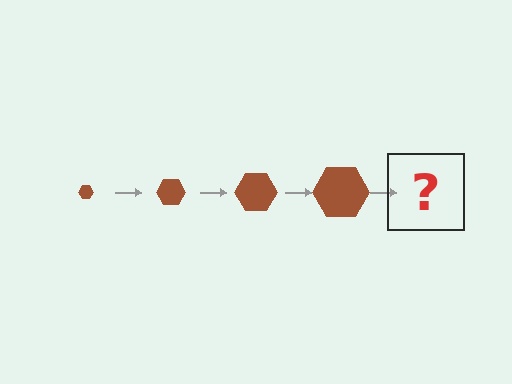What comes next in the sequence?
The next element should be a brown hexagon, larger than the previous one.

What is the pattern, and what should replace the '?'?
The pattern is that the hexagon gets progressively larger each step. The '?' should be a brown hexagon, larger than the previous one.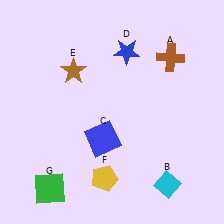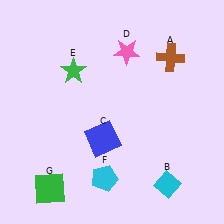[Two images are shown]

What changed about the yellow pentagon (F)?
In Image 1, F is yellow. In Image 2, it changed to cyan.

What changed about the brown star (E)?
In Image 1, E is brown. In Image 2, it changed to green.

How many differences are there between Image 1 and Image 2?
There are 3 differences between the two images.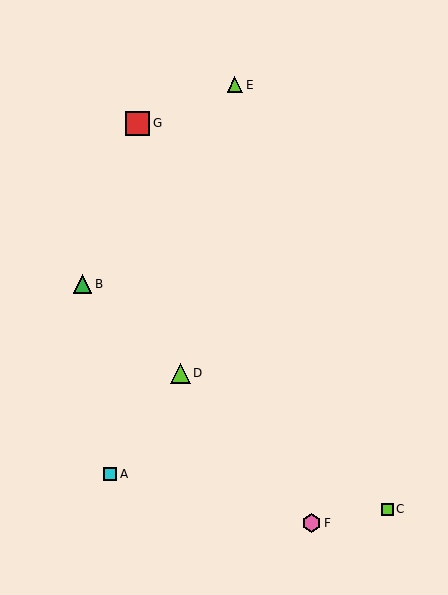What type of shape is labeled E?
Shape E is a lime triangle.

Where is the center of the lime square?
The center of the lime square is at (387, 509).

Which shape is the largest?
The red square (labeled G) is the largest.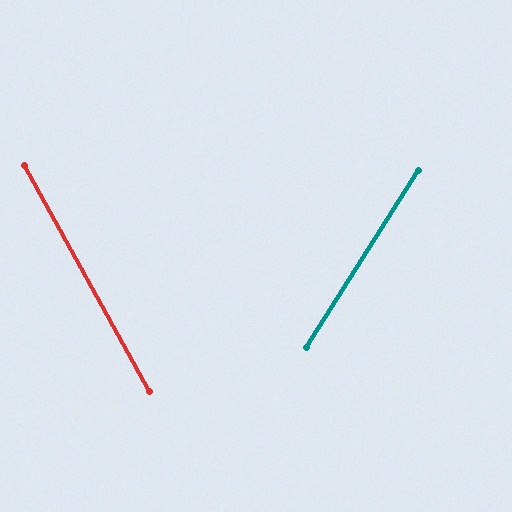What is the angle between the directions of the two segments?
Approximately 61 degrees.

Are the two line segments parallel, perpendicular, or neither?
Neither parallel nor perpendicular — they differ by about 61°.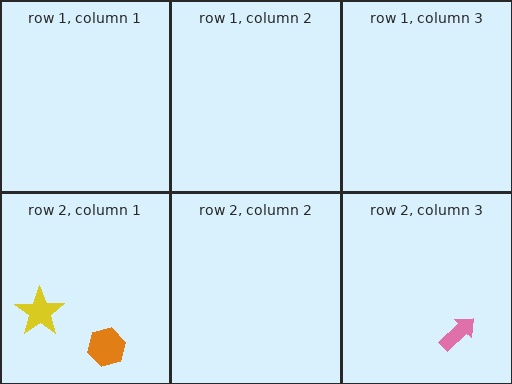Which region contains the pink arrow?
The row 2, column 3 region.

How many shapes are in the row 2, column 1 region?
2.